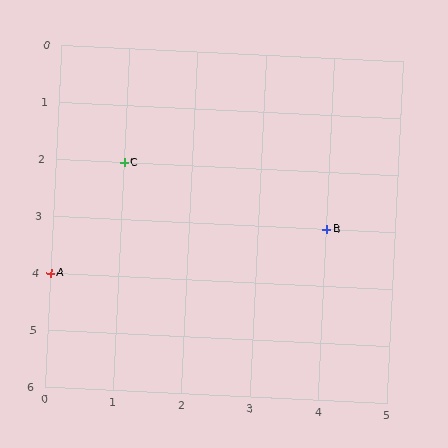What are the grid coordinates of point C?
Point C is at grid coordinates (1, 2).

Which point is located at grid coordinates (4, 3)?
Point B is at (4, 3).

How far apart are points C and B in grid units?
Points C and B are 3 columns and 1 row apart (about 3.2 grid units diagonally).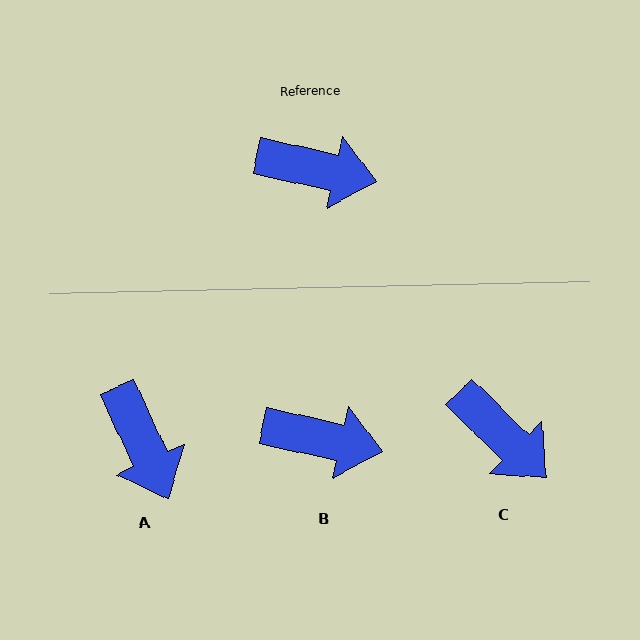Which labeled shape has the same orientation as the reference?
B.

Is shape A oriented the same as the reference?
No, it is off by about 53 degrees.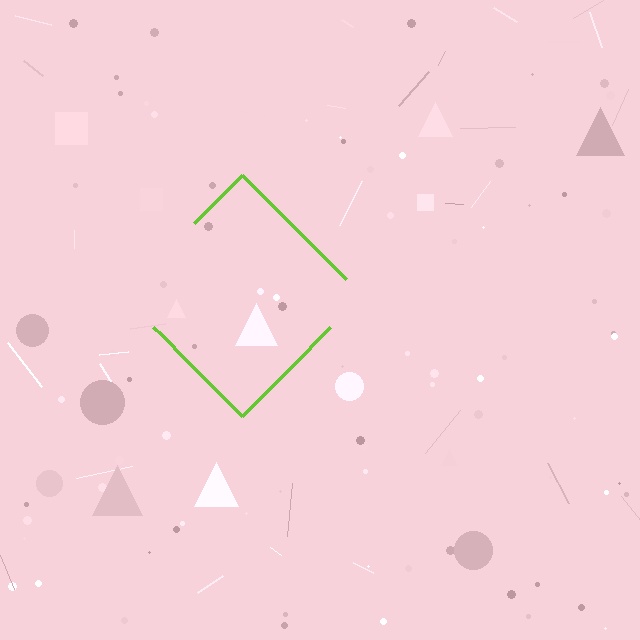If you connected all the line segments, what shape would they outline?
They would outline a diamond.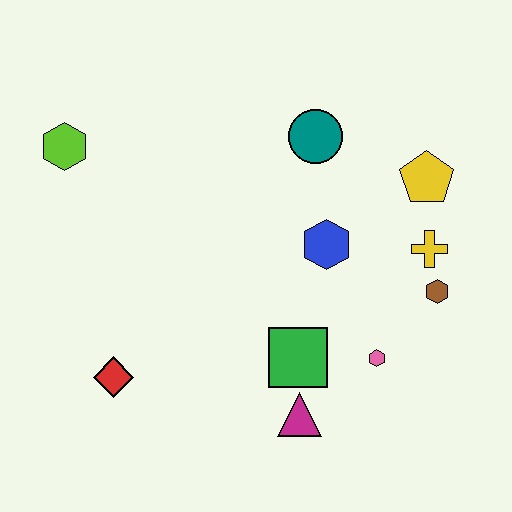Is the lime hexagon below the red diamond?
No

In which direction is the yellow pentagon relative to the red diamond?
The yellow pentagon is to the right of the red diamond.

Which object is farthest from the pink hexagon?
The lime hexagon is farthest from the pink hexagon.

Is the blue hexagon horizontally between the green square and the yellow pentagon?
Yes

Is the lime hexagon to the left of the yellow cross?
Yes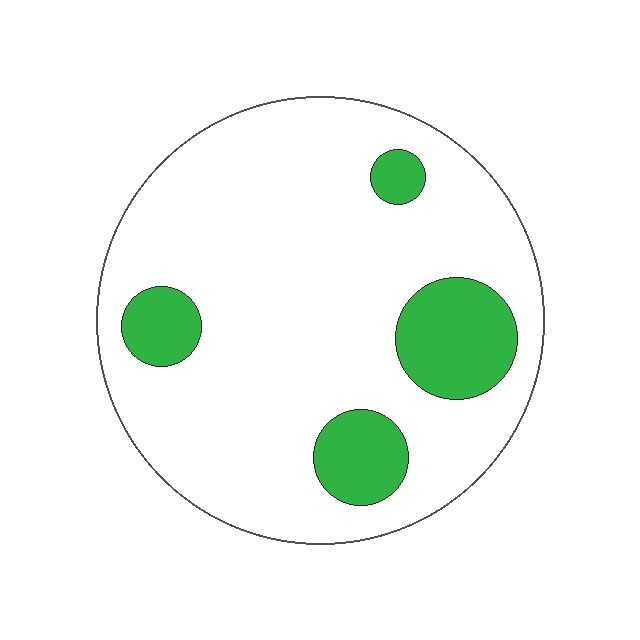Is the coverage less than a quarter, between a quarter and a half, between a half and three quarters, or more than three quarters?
Less than a quarter.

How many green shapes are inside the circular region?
4.